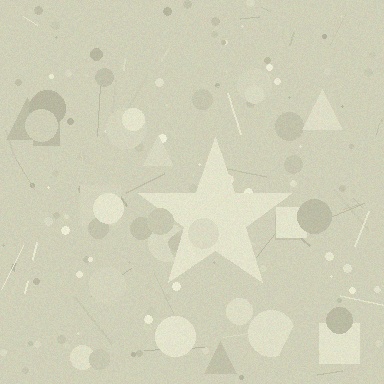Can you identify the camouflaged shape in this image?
The camouflaged shape is a star.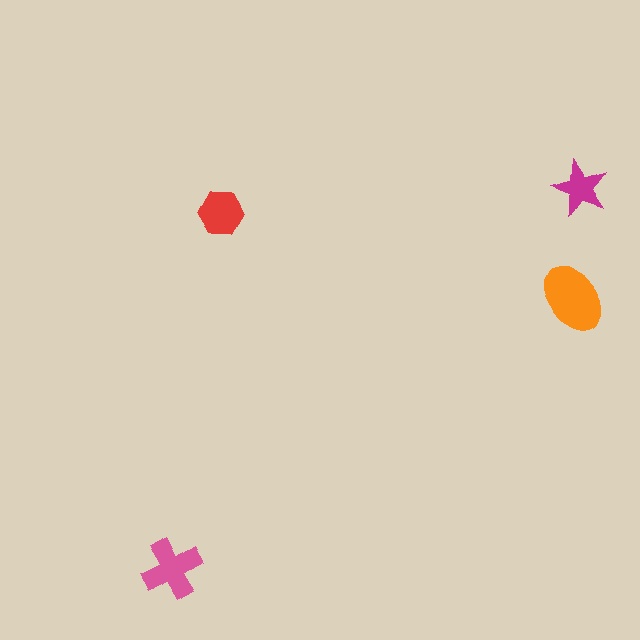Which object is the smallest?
The magenta star.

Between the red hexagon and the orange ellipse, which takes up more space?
The orange ellipse.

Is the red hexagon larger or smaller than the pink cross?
Smaller.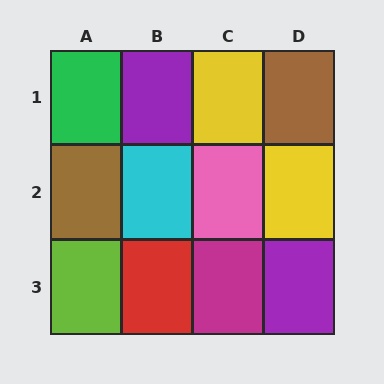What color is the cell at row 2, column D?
Yellow.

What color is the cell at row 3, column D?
Purple.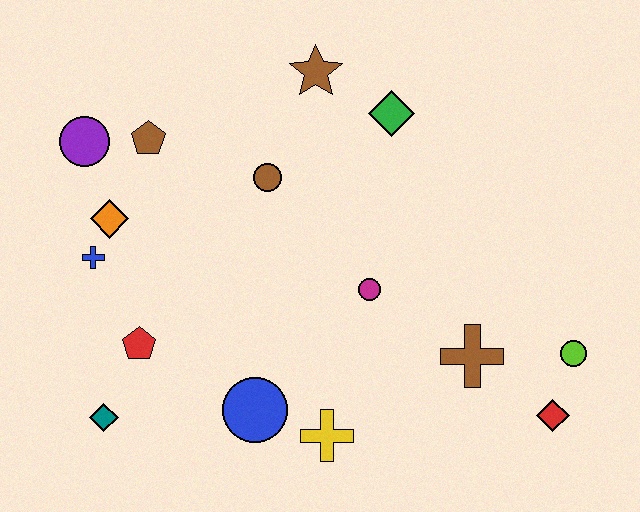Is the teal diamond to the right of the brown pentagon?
No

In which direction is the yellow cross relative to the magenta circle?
The yellow cross is below the magenta circle.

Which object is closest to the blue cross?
The orange diamond is closest to the blue cross.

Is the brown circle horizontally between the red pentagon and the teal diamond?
No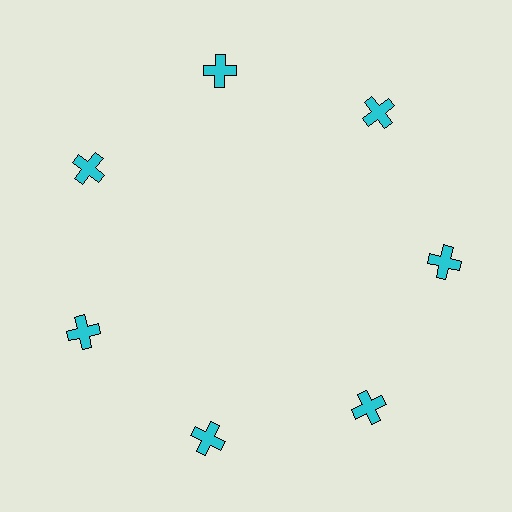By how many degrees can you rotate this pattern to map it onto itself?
The pattern maps onto itself every 51 degrees of rotation.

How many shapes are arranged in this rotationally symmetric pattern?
There are 7 shapes, arranged in 7 groups of 1.